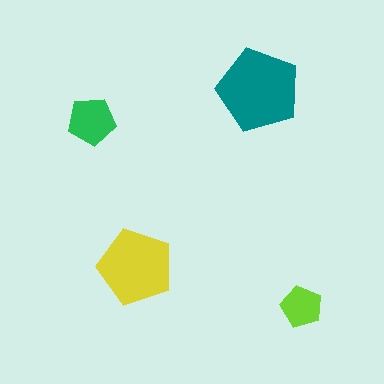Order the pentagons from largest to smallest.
the teal one, the yellow one, the green one, the lime one.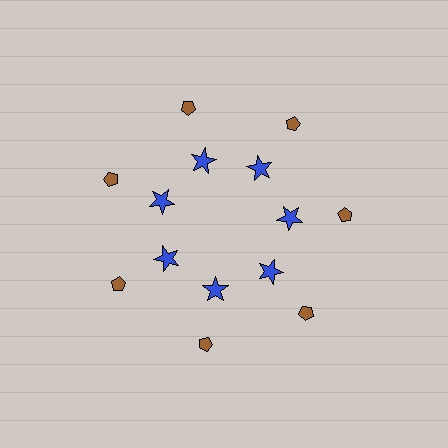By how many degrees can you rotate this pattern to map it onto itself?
The pattern maps onto itself every 51 degrees of rotation.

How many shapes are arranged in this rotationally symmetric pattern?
There are 14 shapes, arranged in 7 groups of 2.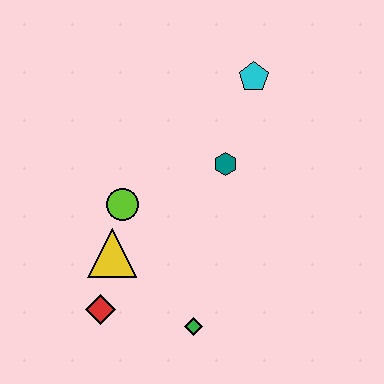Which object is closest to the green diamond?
The red diamond is closest to the green diamond.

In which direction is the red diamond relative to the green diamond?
The red diamond is to the left of the green diamond.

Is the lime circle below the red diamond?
No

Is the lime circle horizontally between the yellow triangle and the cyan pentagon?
Yes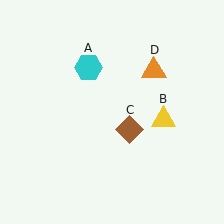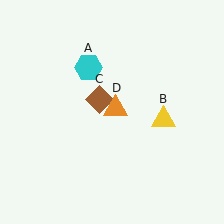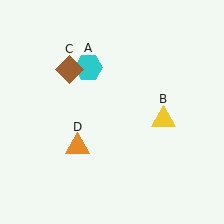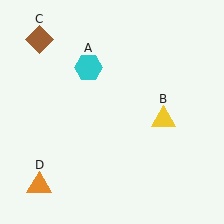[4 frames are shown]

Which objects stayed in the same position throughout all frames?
Cyan hexagon (object A) and yellow triangle (object B) remained stationary.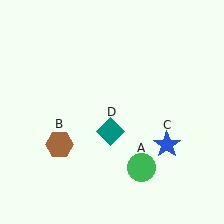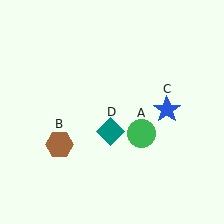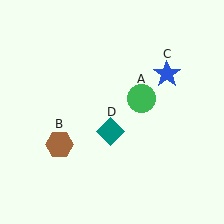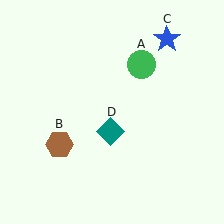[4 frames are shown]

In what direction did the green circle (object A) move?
The green circle (object A) moved up.